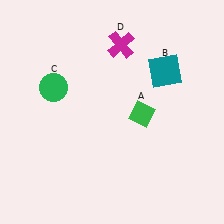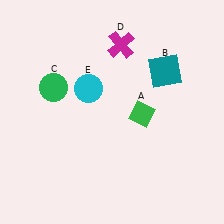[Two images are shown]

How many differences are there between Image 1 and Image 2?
There is 1 difference between the two images.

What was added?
A cyan circle (E) was added in Image 2.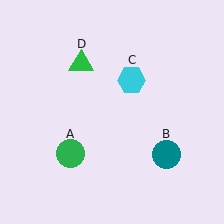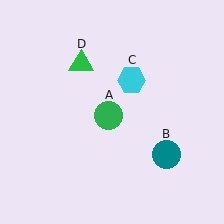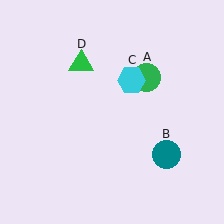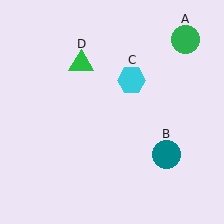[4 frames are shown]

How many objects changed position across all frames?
1 object changed position: green circle (object A).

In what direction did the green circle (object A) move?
The green circle (object A) moved up and to the right.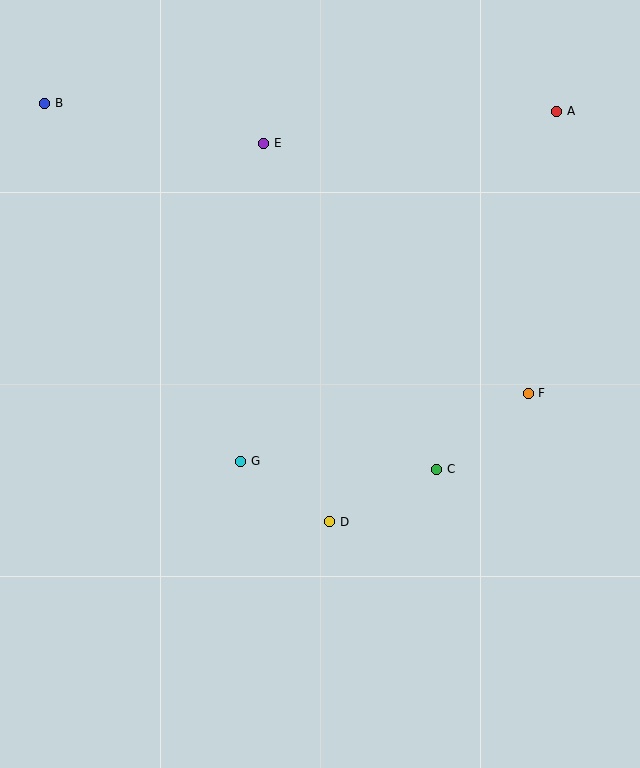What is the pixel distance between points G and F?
The distance between G and F is 296 pixels.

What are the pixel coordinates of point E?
Point E is at (264, 143).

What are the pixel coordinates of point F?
Point F is at (528, 393).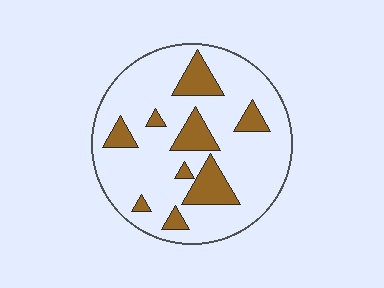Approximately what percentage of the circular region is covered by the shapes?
Approximately 20%.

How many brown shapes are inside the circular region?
9.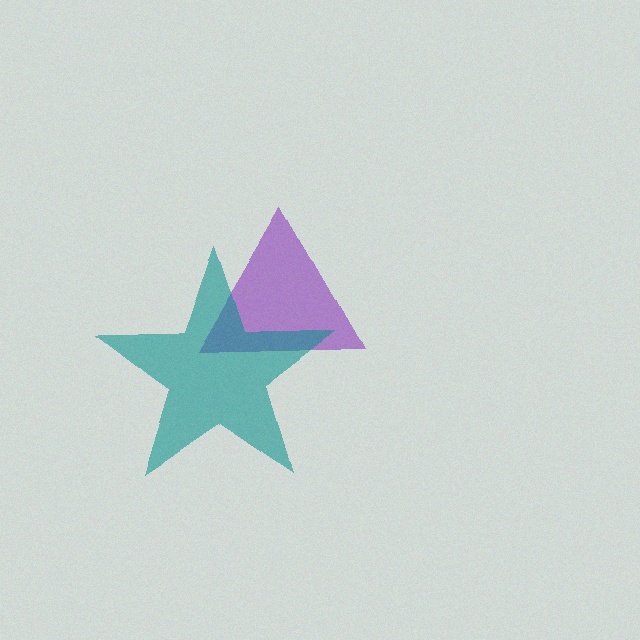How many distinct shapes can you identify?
There are 2 distinct shapes: a purple triangle, a teal star.